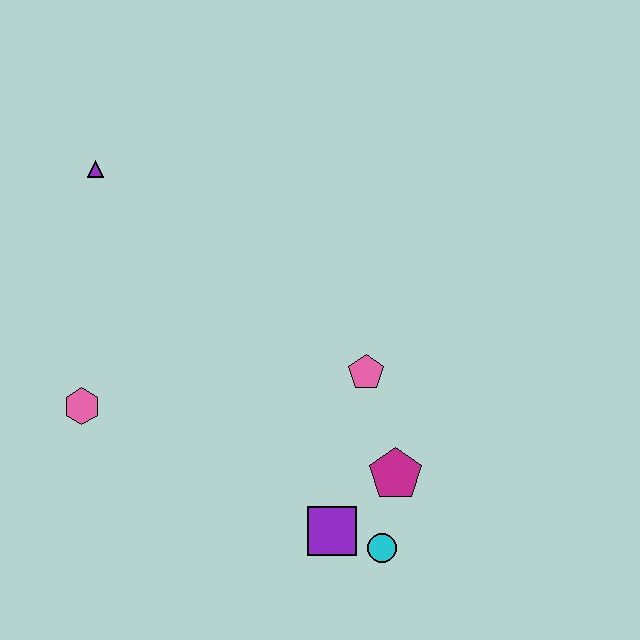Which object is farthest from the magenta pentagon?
The purple triangle is farthest from the magenta pentagon.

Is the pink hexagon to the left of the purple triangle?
Yes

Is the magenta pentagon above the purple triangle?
No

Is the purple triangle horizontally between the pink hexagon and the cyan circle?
Yes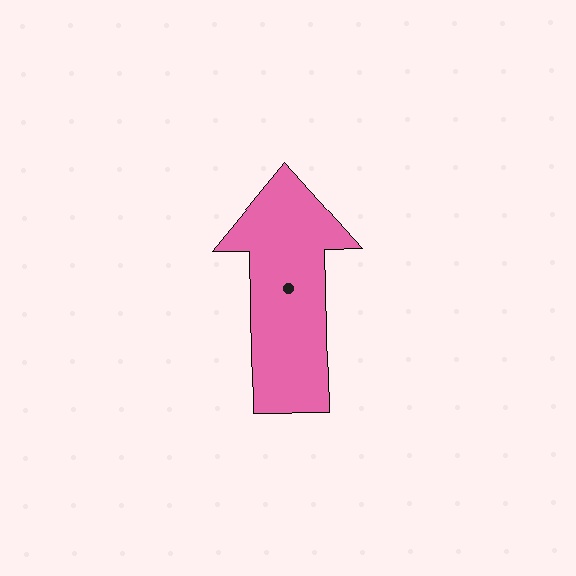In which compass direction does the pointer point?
North.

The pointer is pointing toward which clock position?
Roughly 12 o'clock.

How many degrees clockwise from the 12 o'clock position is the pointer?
Approximately 359 degrees.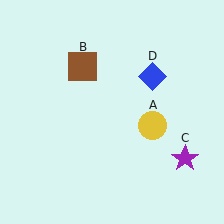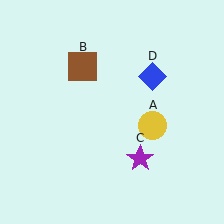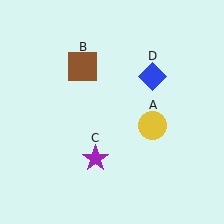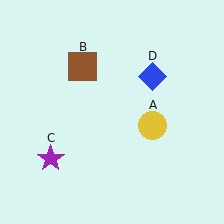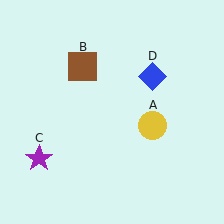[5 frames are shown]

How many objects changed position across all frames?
1 object changed position: purple star (object C).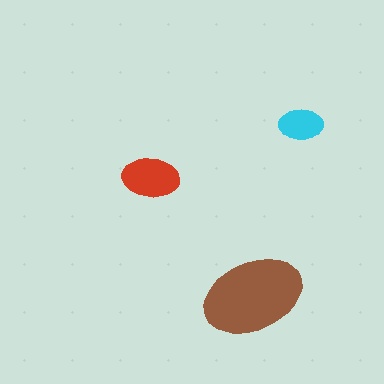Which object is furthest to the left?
The red ellipse is leftmost.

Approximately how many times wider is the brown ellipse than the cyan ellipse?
About 2.5 times wider.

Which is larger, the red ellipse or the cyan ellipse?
The red one.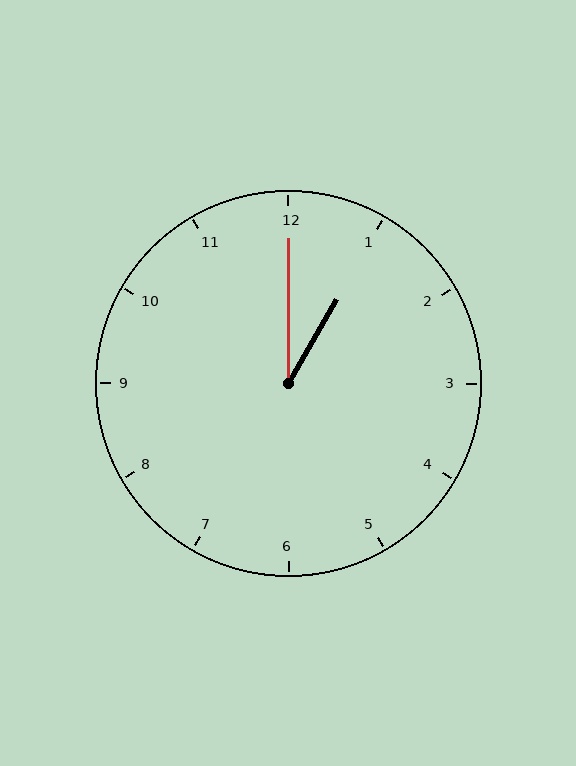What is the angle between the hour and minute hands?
Approximately 30 degrees.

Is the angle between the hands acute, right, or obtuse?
It is acute.